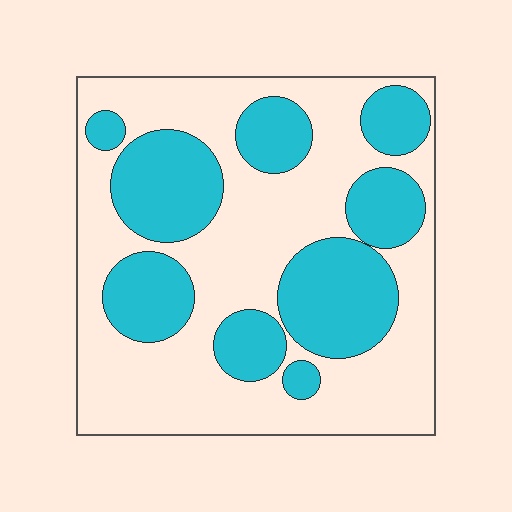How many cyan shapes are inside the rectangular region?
9.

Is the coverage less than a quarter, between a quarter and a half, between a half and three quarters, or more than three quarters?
Between a quarter and a half.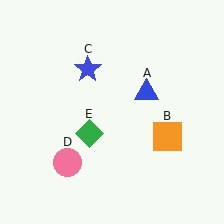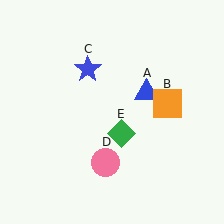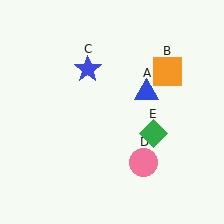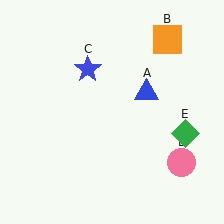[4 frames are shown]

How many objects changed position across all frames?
3 objects changed position: orange square (object B), pink circle (object D), green diamond (object E).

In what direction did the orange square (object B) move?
The orange square (object B) moved up.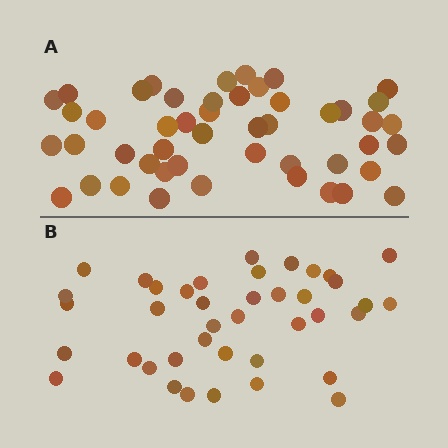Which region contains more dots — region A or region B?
Region A (the top region) has more dots.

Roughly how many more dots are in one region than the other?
Region A has roughly 8 or so more dots than region B.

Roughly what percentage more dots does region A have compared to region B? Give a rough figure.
About 20% more.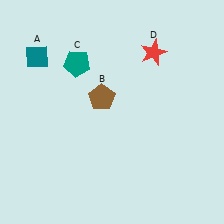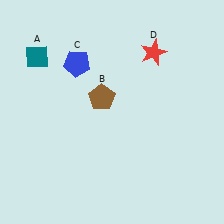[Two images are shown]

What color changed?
The pentagon (C) changed from teal in Image 1 to blue in Image 2.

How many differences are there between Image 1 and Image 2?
There is 1 difference between the two images.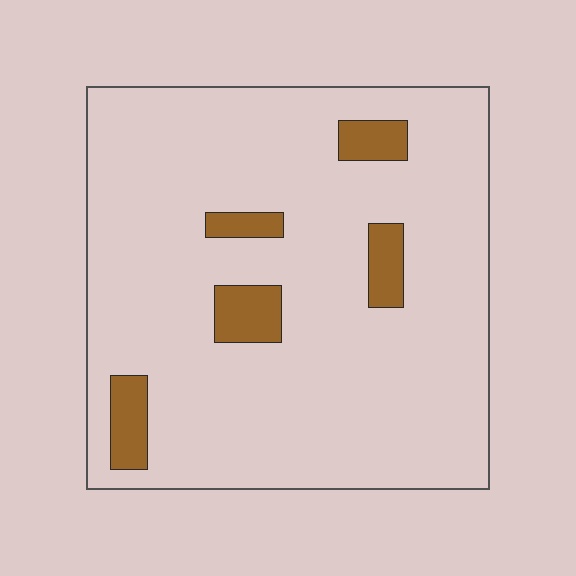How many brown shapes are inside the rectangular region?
5.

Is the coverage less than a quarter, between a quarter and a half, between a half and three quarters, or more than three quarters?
Less than a quarter.